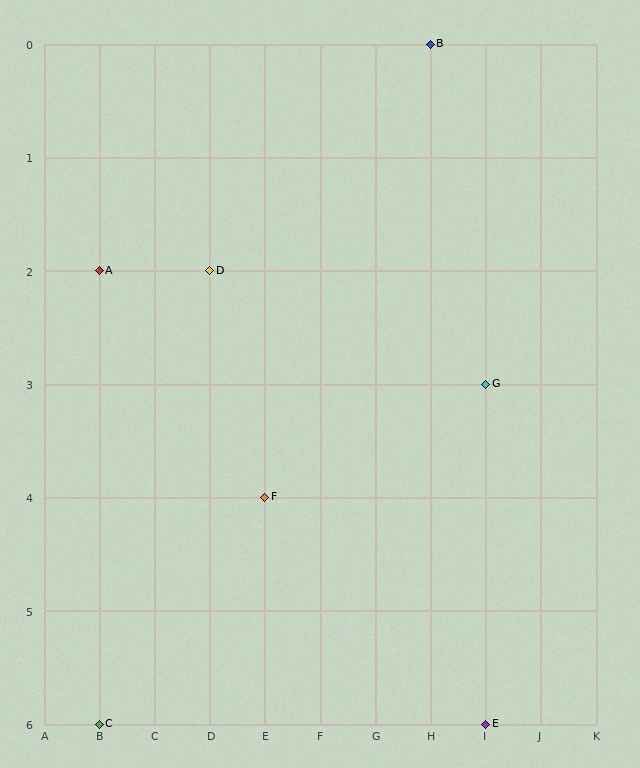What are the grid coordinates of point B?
Point B is at grid coordinates (H, 0).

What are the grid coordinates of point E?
Point E is at grid coordinates (I, 6).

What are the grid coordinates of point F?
Point F is at grid coordinates (E, 4).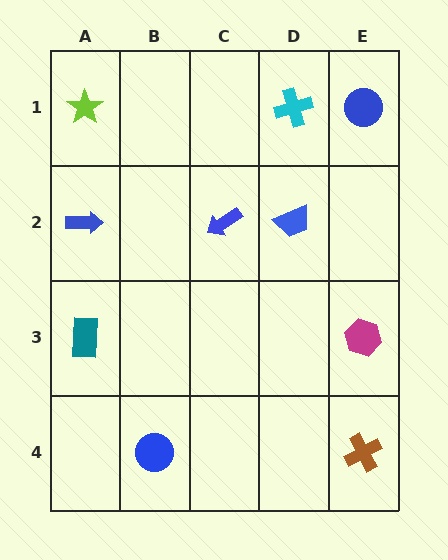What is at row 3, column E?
A magenta hexagon.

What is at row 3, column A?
A teal rectangle.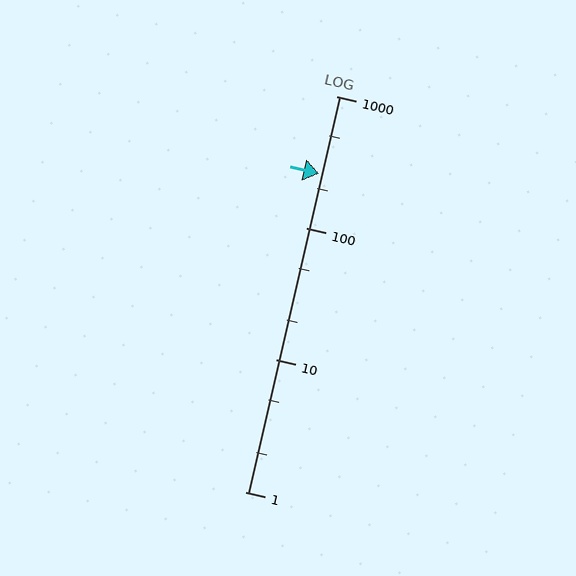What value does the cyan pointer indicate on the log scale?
The pointer indicates approximately 260.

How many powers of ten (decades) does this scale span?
The scale spans 3 decades, from 1 to 1000.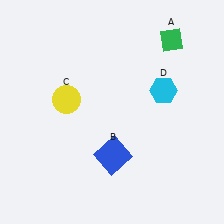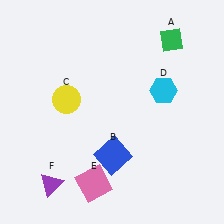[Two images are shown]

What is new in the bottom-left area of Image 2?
A pink square (E) was added in the bottom-left area of Image 2.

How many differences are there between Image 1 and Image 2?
There are 2 differences between the two images.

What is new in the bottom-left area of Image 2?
A purple triangle (F) was added in the bottom-left area of Image 2.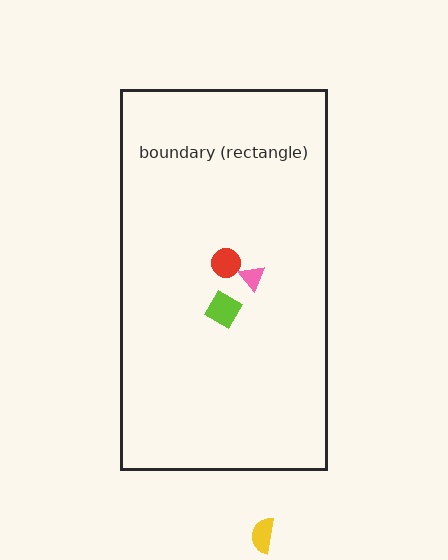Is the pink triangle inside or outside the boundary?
Inside.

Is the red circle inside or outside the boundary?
Inside.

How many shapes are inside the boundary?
3 inside, 1 outside.